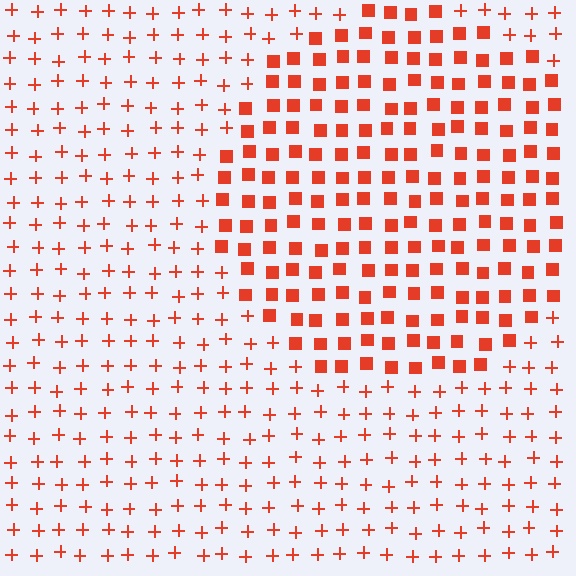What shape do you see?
I see a circle.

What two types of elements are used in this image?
The image uses squares inside the circle region and plus signs outside it.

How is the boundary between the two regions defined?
The boundary is defined by a change in element shape: squares inside vs. plus signs outside. All elements share the same color and spacing.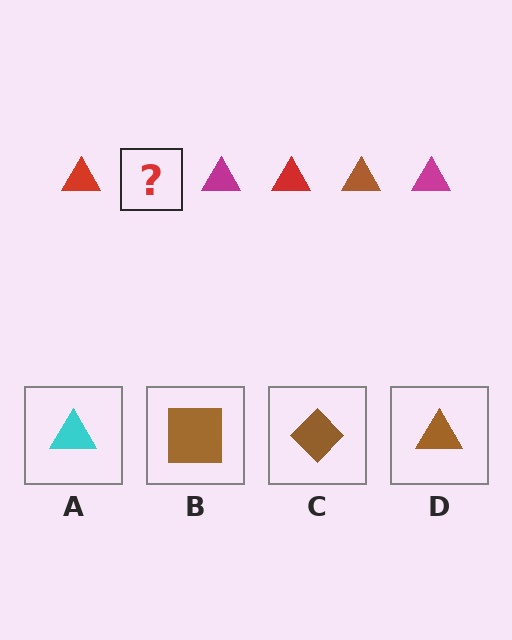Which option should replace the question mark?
Option D.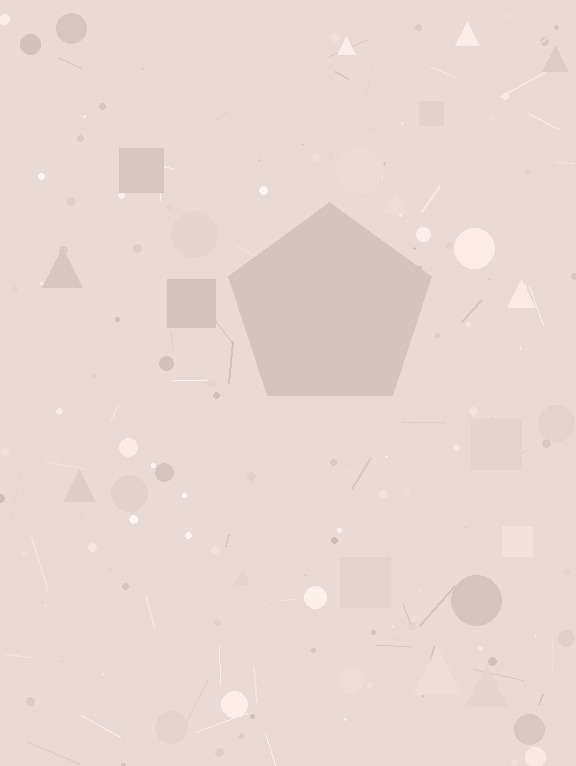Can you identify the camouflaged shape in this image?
The camouflaged shape is a pentagon.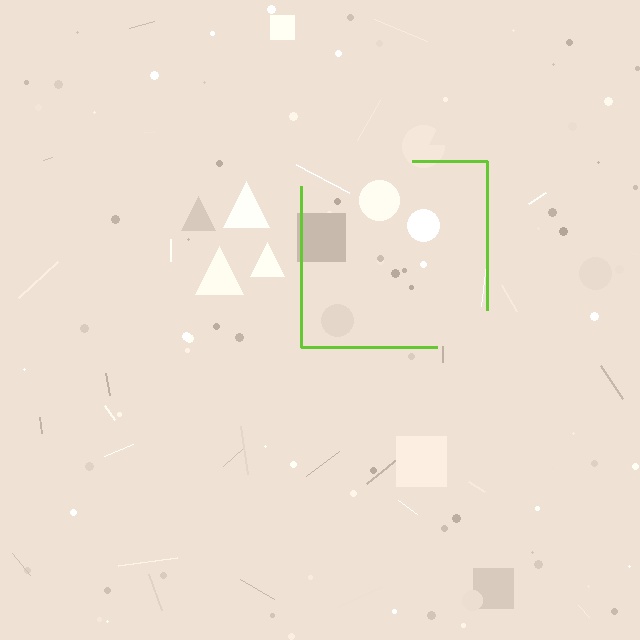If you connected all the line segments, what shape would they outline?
They would outline a square.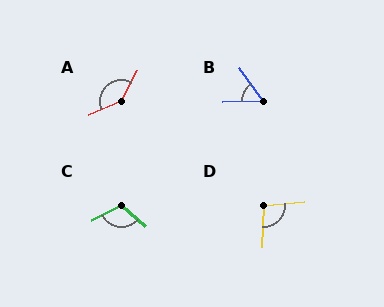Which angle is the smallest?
B, at approximately 54 degrees.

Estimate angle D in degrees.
Approximately 97 degrees.